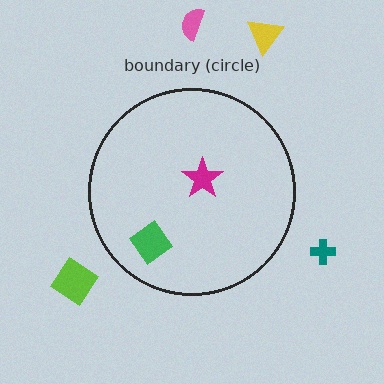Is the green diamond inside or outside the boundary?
Inside.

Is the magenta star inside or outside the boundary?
Inside.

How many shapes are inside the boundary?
2 inside, 4 outside.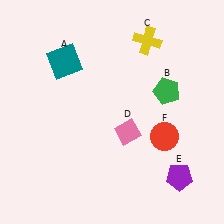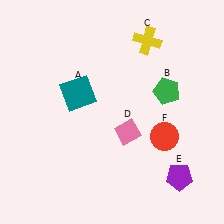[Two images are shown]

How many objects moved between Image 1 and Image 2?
1 object moved between the two images.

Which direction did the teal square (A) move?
The teal square (A) moved down.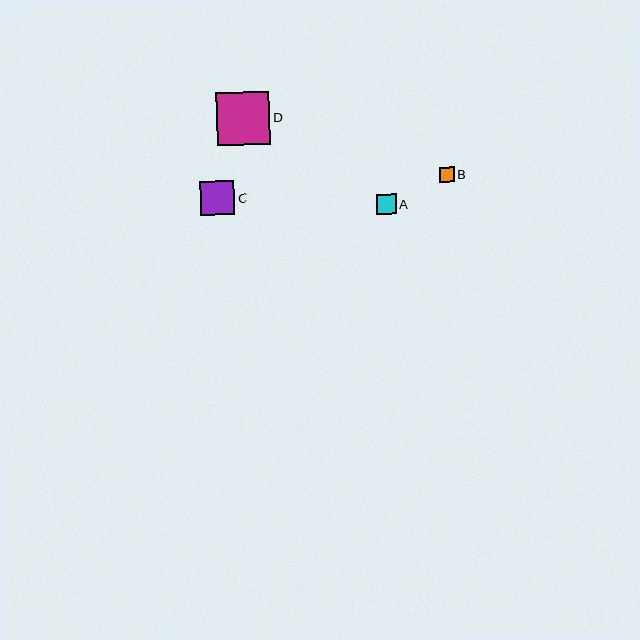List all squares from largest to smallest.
From largest to smallest: D, C, A, B.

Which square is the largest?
Square D is the largest with a size of approximately 53 pixels.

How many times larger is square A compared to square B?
Square A is approximately 1.3 times the size of square B.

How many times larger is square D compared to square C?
Square D is approximately 1.6 times the size of square C.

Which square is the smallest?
Square B is the smallest with a size of approximately 15 pixels.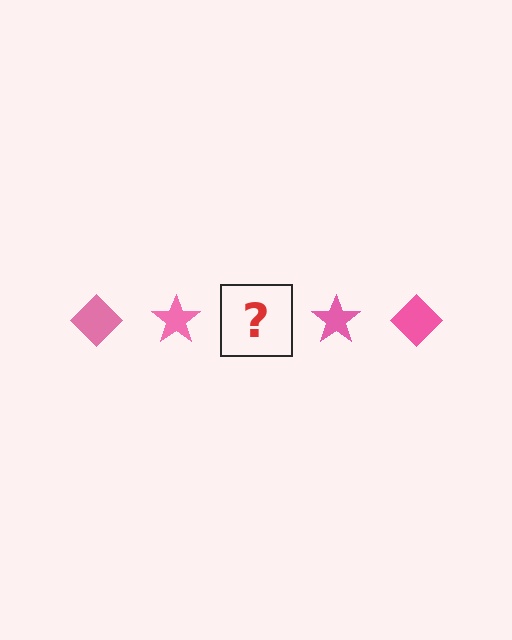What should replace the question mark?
The question mark should be replaced with a pink diamond.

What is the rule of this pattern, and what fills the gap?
The rule is that the pattern cycles through diamond, star shapes in pink. The gap should be filled with a pink diamond.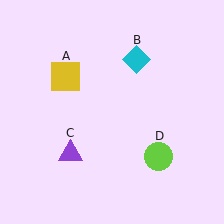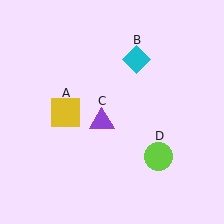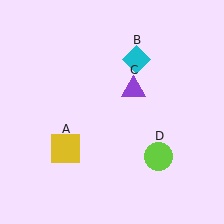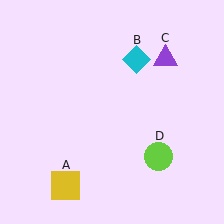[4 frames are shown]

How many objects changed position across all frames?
2 objects changed position: yellow square (object A), purple triangle (object C).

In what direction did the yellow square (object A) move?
The yellow square (object A) moved down.